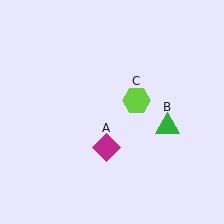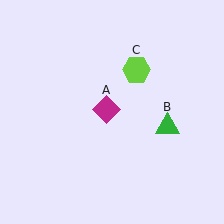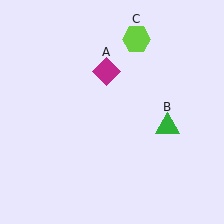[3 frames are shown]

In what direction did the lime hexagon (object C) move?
The lime hexagon (object C) moved up.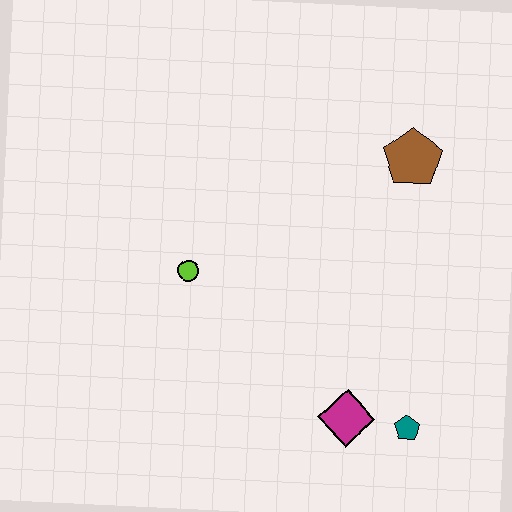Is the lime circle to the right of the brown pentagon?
No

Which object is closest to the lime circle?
The magenta diamond is closest to the lime circle.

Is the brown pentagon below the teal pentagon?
No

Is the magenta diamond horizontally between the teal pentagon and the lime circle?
Yes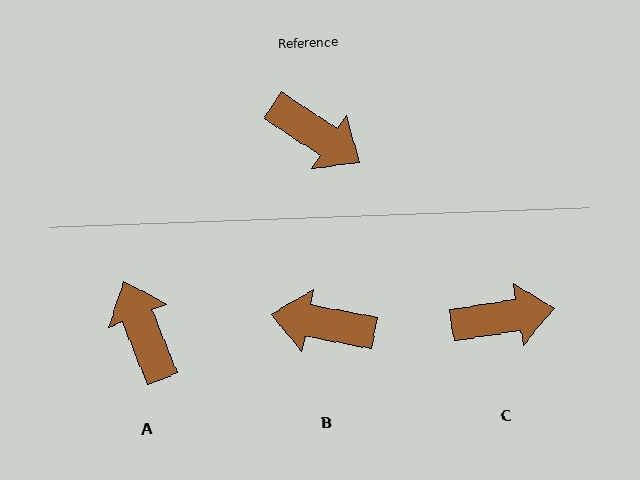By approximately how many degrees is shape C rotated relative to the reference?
Approximately 42 degrees counter-clockwise.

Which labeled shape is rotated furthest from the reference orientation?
B, about 157 degrees away.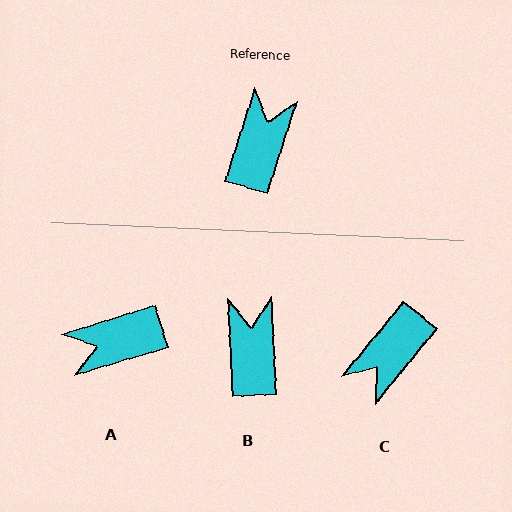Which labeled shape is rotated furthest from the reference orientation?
C, about 158 degrees away.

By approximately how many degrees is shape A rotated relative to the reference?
Approximately 125 degrees counter-clockwise.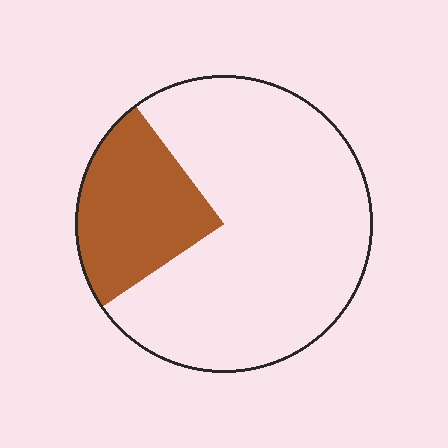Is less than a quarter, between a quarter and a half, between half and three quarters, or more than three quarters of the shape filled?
Less than a quarter.